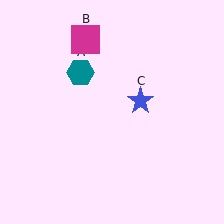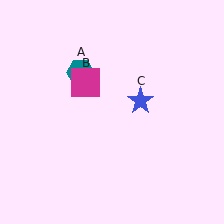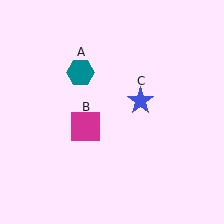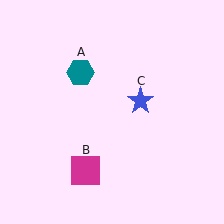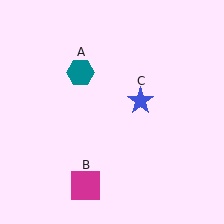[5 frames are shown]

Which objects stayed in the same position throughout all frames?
Teal hexagon (object A) and blue star (object C) remained stationary.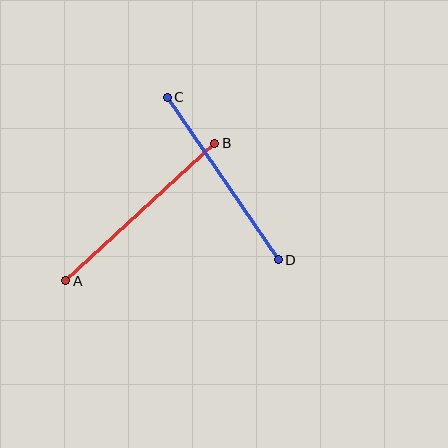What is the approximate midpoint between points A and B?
The midpoint is at approximately (140, 212) pixels.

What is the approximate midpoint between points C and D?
The midpoint is at approximately (223, 178) pixels.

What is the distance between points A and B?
The distance is approximately 203 pixels.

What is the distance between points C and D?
The distance is approximately 197 pixels.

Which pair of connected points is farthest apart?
Points A and B are farthest apart.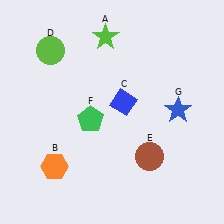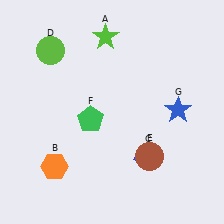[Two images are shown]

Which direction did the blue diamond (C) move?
The blue diamond (C) moved down.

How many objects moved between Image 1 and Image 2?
1 object moved between the two images.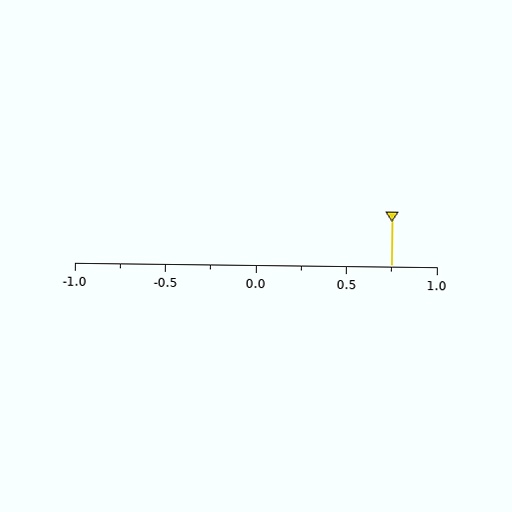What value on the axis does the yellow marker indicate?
The marker indicates approximately 0.75.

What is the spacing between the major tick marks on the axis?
The major ticks are spaced 0.5 apart.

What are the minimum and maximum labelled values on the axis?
The axis runs from -1.0 to 1.0.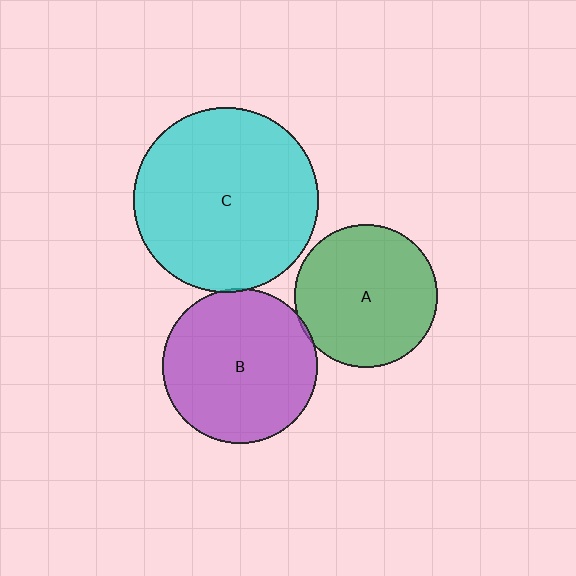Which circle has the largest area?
Circle C (cyan).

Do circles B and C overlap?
Yes.